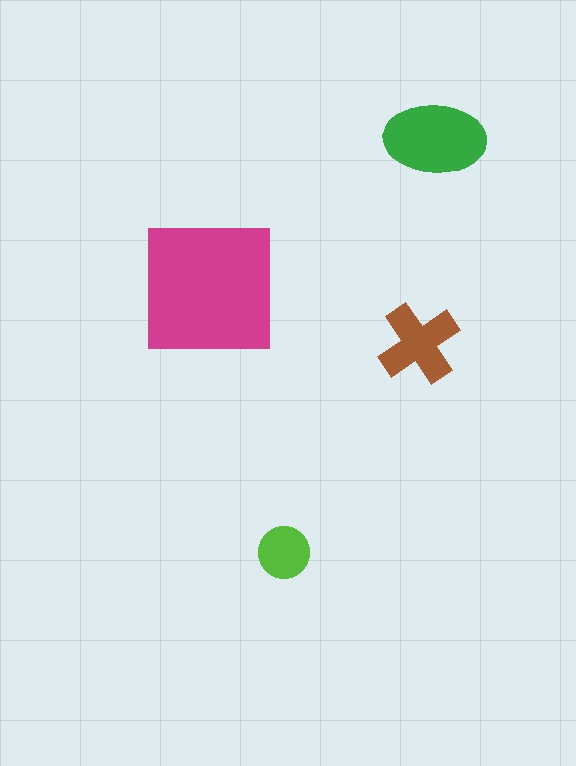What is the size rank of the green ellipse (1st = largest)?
2nd.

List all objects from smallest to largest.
The lime circle, the brown cross, the green ellipse, the magenta square.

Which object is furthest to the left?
The magenta square is leftmost.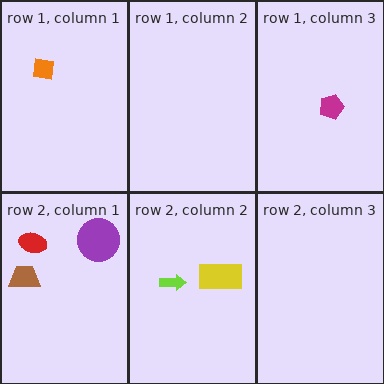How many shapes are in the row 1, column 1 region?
1.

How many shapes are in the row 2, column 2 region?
2.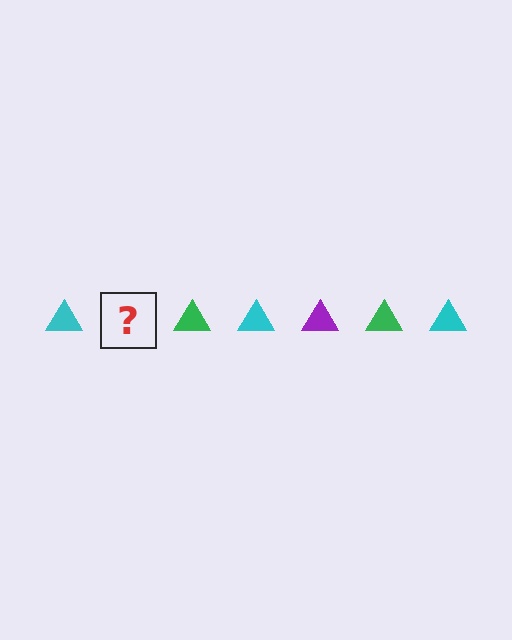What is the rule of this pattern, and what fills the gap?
The rule is that the pattern cycles through cyan, purple, green triangles. The gap should be filled with a purple triangle.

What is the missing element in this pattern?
The missing element is a purple triangle.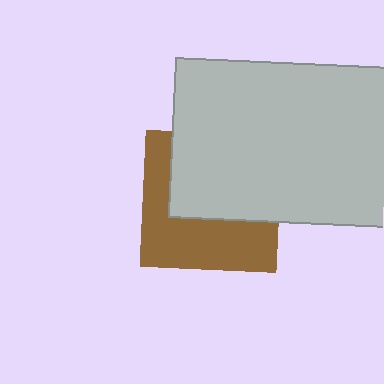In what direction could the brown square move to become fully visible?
The brown square could move down. That would shift it out from behind the light gray rectangle entirely.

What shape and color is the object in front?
The object in front is a light gray rectangle.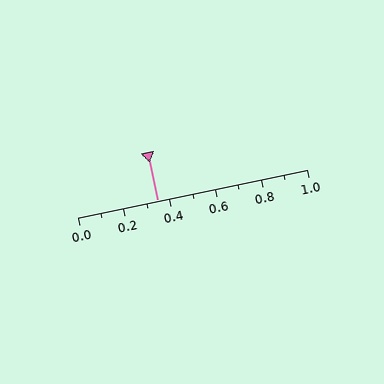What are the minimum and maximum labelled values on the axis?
The axis runs from 0.0 to 1.0.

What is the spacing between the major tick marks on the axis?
The major ticks are spaced 0.2 apart.